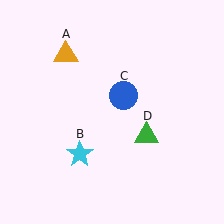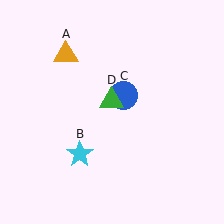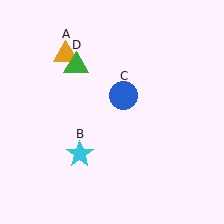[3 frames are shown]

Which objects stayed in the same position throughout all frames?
Orange triangle (object A) and cyan star (object B) and blue circle (object C) remained stationary.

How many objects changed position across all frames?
1 object changed position: green triangle (object D).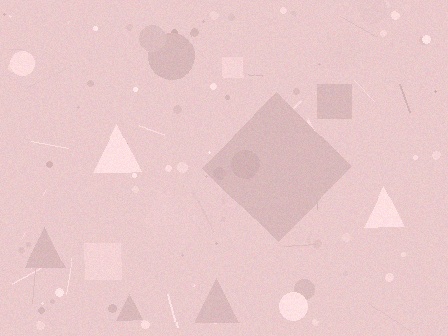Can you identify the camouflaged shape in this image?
The camouflaged shape is a diamond.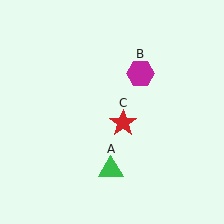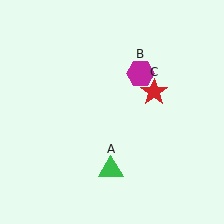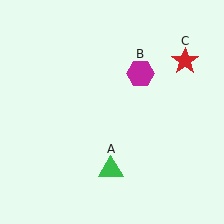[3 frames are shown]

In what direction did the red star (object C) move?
The red star (object C) moved up and to the right.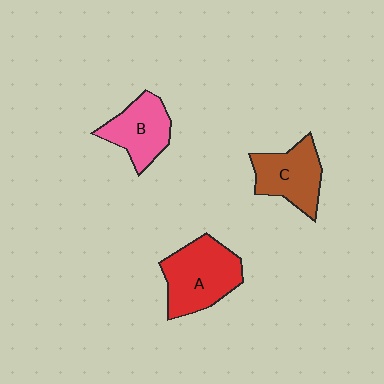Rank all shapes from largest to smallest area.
From largest to smallest: A (red), C (brown), B (pink).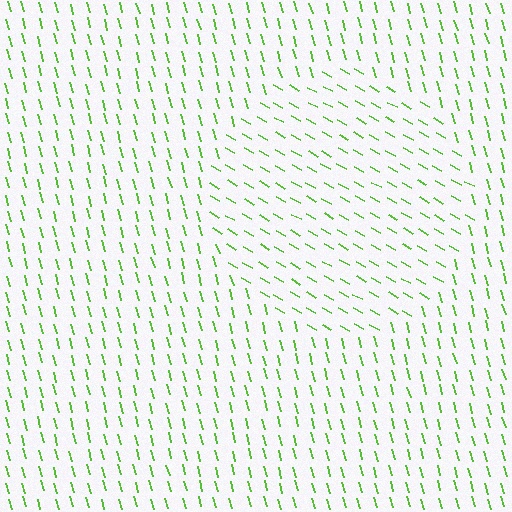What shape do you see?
I see a circle.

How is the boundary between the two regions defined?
The boundary is defined purely by a change in line orientation (approximately 45 degrees difference). All lines are the same color and thickness.